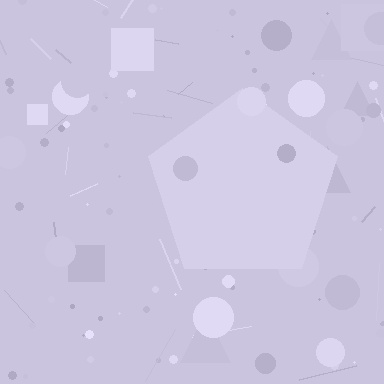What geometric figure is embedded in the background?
A pentagon is embedded in the background.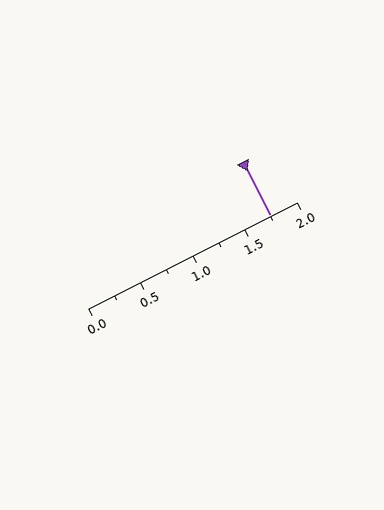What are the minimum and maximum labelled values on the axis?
The axis runs from 0.0 to 2.0.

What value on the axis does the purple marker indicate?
The marker indicates approximately 1.75.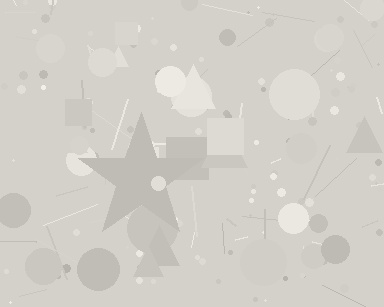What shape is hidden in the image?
A star is hidden in the image.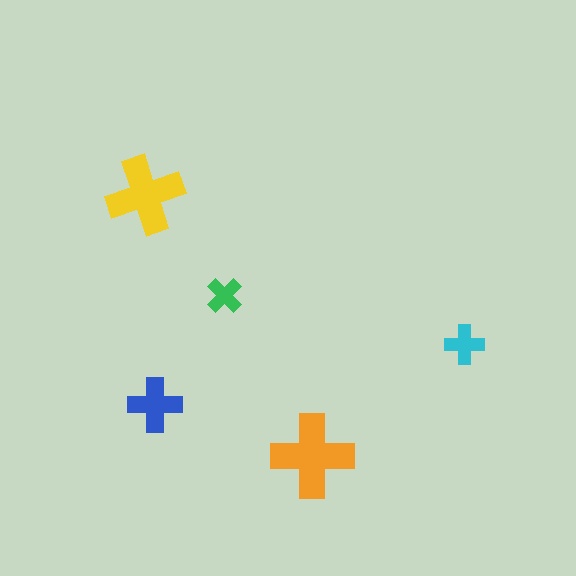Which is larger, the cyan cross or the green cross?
The cyan one.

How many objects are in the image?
There are 5 objects in the image.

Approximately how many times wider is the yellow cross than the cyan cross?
About 2 times wider.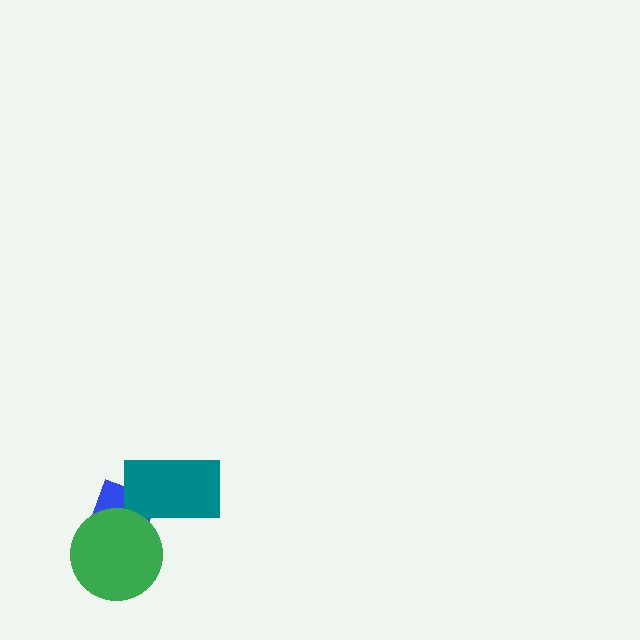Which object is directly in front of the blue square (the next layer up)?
The teal rectangle is directly in front of the blue square.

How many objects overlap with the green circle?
1 object overlaps with the green circle.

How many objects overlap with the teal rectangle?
1 object overlaps with the teal rectangle.